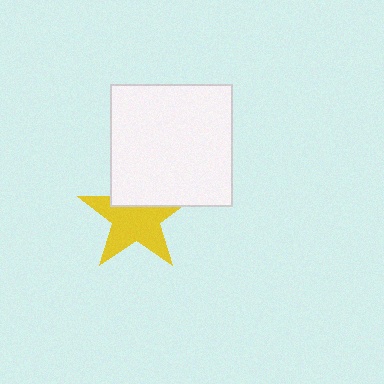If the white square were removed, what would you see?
You would see the complete yellow star.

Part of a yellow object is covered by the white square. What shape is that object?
It is a star.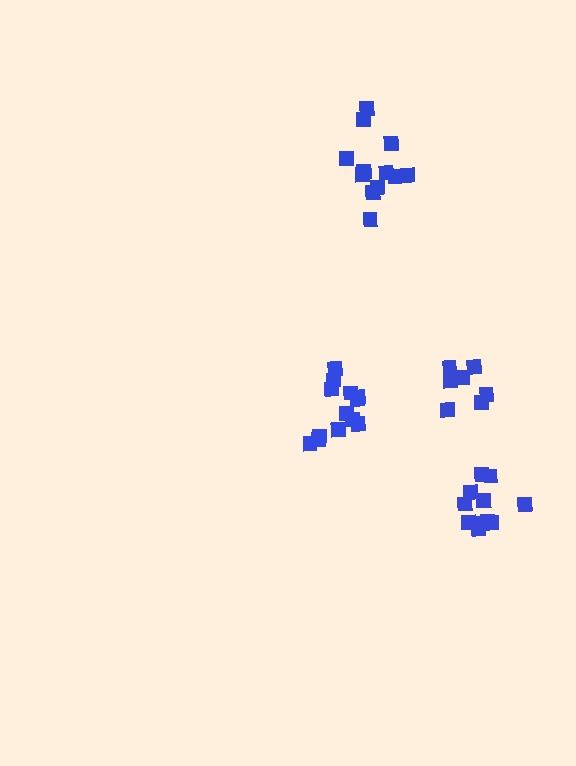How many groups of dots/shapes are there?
There are 4 groups.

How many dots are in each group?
Group 1: 11 dots, Group 2: 8 dots, Group 3: 12 dots, Group 4: 13 dots (44 total).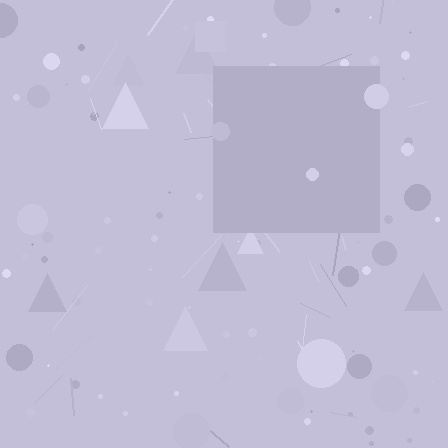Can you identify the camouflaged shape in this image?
The camouflaged shape is a square.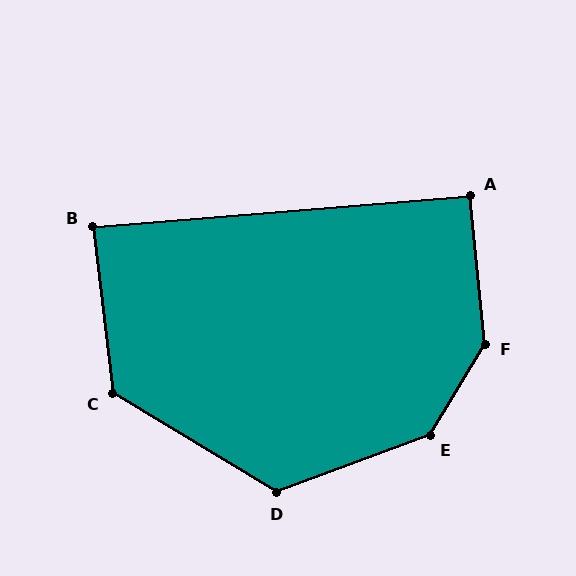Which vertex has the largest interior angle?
F, at approximately 144 degrees.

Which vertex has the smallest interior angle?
B, at approximately 88 degrees.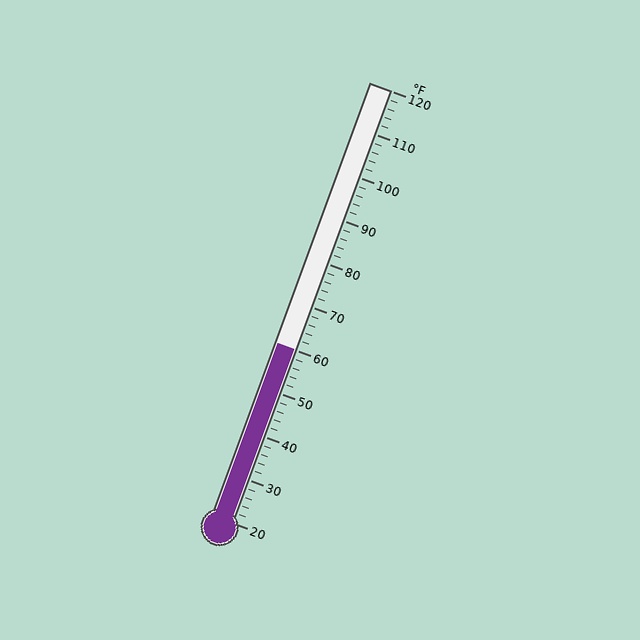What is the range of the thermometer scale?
The thermometer scale ranges from 20°F to 120°F.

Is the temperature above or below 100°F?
The temperature is below 100°F.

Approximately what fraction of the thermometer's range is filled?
The thermometer is filled to approximately 40% of its range.